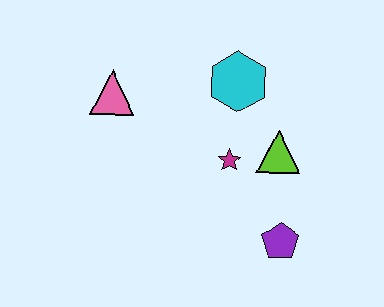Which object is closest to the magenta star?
The lime triangle is closest to the magenta star.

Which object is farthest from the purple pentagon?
The pink triangle is farthest from the purple pentagon.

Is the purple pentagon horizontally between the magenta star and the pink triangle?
No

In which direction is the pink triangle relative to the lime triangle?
The pink triangle is to the left of the lime triangle.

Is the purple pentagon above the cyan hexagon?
No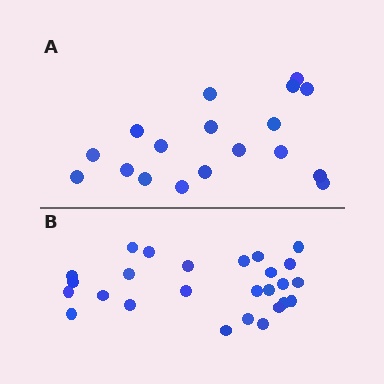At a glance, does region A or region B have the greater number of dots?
Region B (the bottom region) has more dots.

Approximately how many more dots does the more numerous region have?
Region B has roughly 8 or so more dots than region A.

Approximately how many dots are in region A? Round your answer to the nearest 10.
About 20 dots. (The exact count is 18, which rounds to 20.)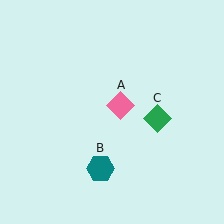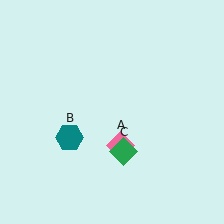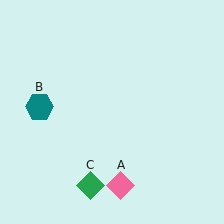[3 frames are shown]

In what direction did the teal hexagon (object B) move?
The teal hexagon (object B) moved up and to the left.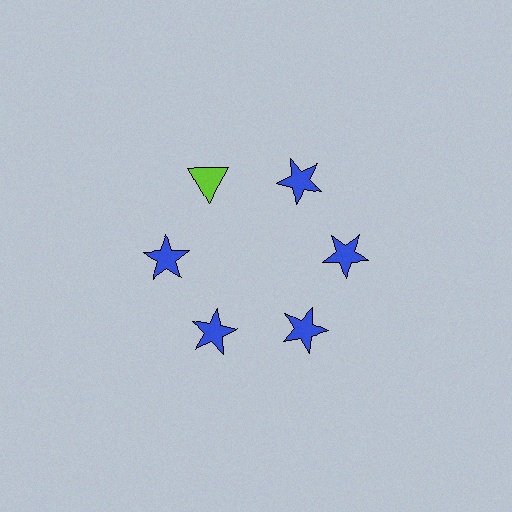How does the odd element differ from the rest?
It differs in both color (lime instead of blue) and shape (triangle instead of star).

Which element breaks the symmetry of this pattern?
The lime triangle at roughly the 11 o'clock position breaks the symmetry. All other shapes are blue stars.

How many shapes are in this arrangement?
There are 6 shapes arranged in a ring pattern.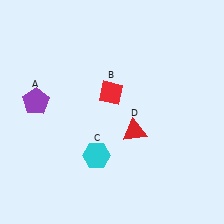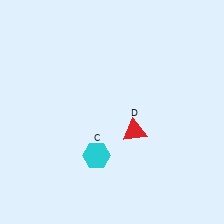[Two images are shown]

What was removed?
The purple pentagon (A), the red diamond (B) were removed in Image 2.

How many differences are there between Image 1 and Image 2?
There are 2 differences between the two images.